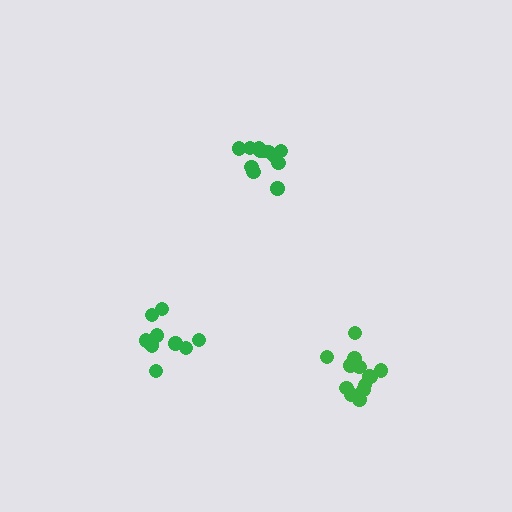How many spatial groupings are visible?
There are 3 spatial groupings.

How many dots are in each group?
Group 1: 12 dots, Group 2: 13 dots, Group 3: 10 dots (35 total).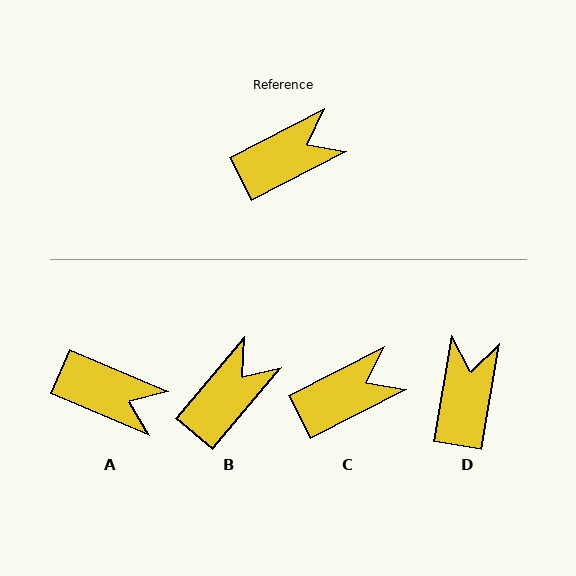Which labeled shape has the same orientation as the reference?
C.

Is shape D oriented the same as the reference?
No, it is off by about 54 degrees.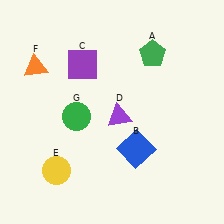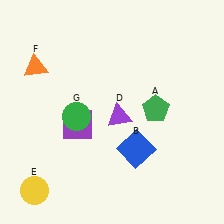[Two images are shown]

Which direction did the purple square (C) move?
The purple square (C) moved down.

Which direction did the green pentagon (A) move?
The green pentagon (A) moved down.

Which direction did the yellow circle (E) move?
The yellow circle (E) moved left.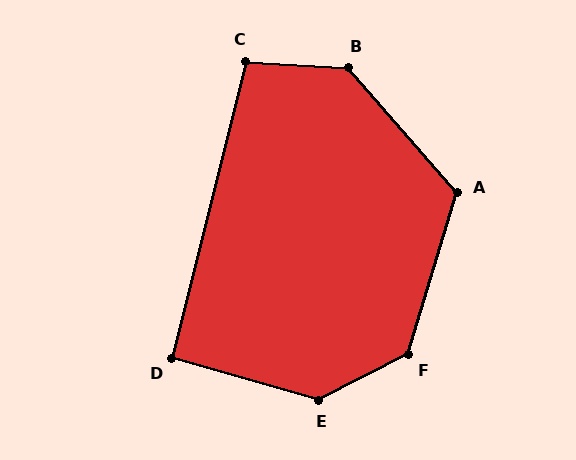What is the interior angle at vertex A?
Approximately 122 degrees (obtuse).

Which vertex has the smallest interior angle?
D, at approximately 92 degrees.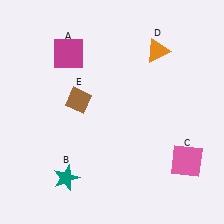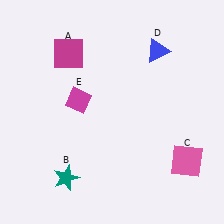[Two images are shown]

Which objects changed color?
D changed from orange to blue. E changed from brown to magenta.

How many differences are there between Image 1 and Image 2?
There are 2 differences between the two images.